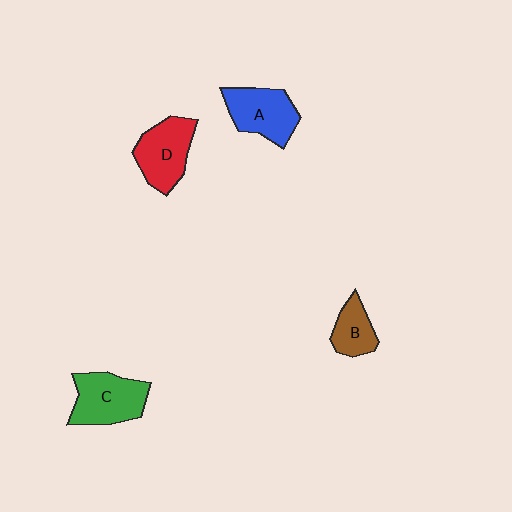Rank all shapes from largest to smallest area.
From largest to smallest: C (green), D (red), A (blue), B (brown).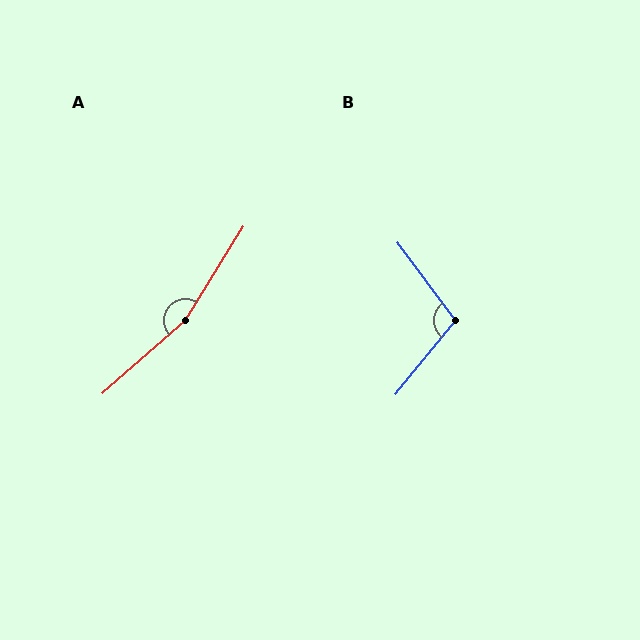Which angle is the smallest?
B, at approximately 104 degrees.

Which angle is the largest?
A, at approximately 164 degrees.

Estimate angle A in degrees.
Approximately 164 degrees.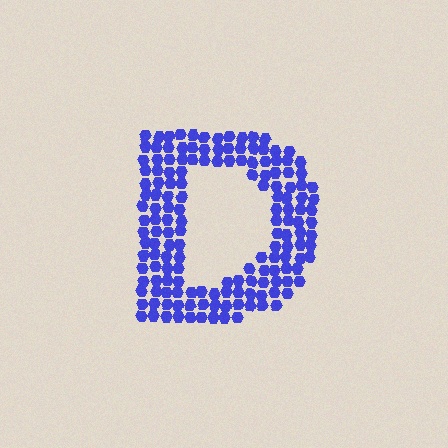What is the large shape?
The large shape is the letter D.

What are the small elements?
The small elements are hexagons.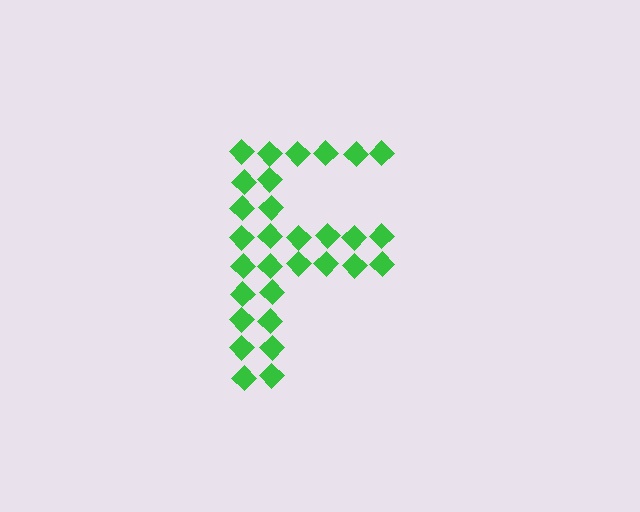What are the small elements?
The small elements are diamonds.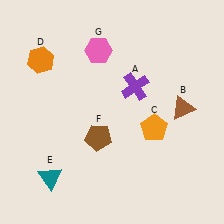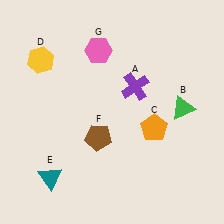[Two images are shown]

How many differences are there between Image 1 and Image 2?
There are 2 differences between the two images.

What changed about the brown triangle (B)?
In Image 1, B is brown. In Image 2, it changed to green.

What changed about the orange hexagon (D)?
In Image 1, D is orange. In Image 2, it changed to yellow.